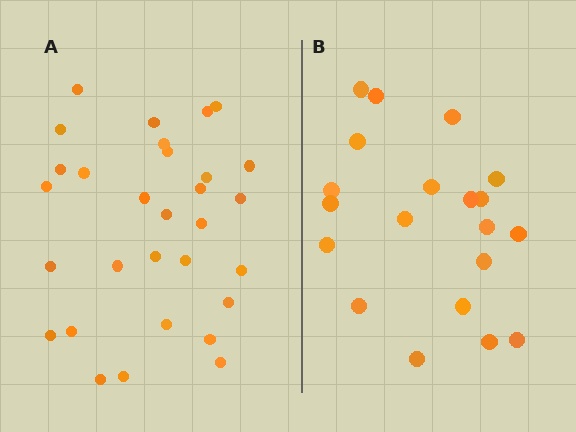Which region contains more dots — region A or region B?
Region A (the left region) has more dots.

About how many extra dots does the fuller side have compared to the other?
Region A has roughly 10 or so more dots than region B.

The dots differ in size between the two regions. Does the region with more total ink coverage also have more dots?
No. Region B has more total ink coverage because its dots are larger, but region A actually contains more individual dots. Total area can be misleading — the number of items is what matters here.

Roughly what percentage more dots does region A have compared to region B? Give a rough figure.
About 50% more.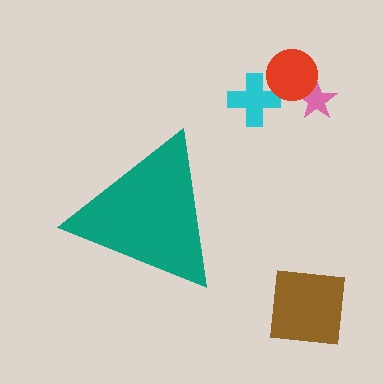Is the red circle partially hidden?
No, the red circle is fully visible.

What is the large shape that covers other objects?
A teal triangle.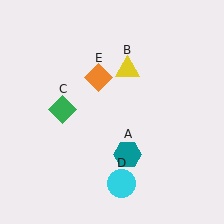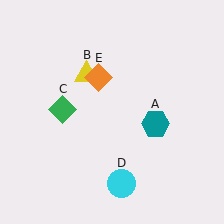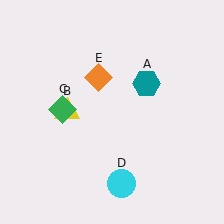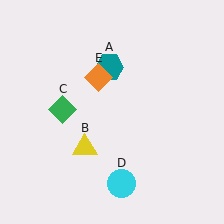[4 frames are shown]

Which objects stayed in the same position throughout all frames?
Green diamond (object C) and cyan circle (object D) and orange diamond (object E) remained stationary.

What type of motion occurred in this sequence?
The teal hexagon (object A), yellow triangle (object B) rotated counterclockwise around the center of the scene.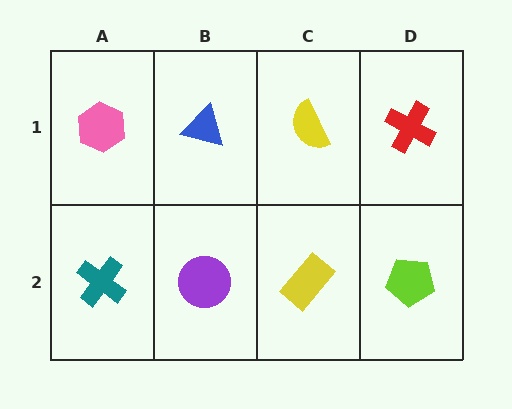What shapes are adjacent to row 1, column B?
A purple circle (row 2, column B), a pink hexagon (row 1, column A), a yellow semicircle (row 1, column C).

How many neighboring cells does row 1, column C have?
3.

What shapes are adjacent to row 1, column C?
A yellow rectangle (row 2, column C), a blue triangle (row 1, column B), a red cross (row 1, column D).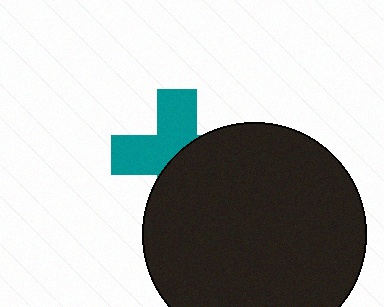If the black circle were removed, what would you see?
You would see the complete teal cross.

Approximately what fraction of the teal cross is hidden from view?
Roughly 51% of the teal cross is hidden behind the black circle.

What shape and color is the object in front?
The object in front is a black circle.